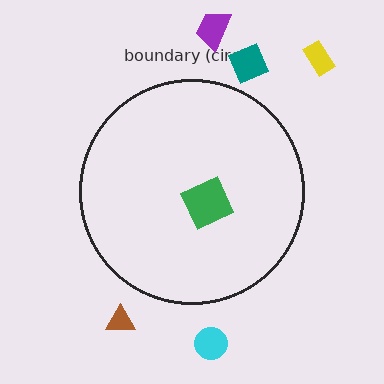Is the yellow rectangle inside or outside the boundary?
Outside.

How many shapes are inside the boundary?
1 inside, 5 outside.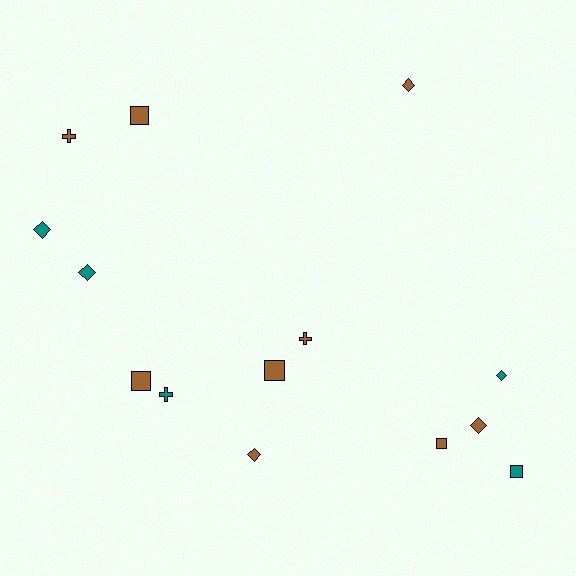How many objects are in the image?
There are 14 objects.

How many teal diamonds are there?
There are 3 teal diamonds.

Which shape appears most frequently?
Diamond, with 6 objects.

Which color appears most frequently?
Brown, with 9 objects.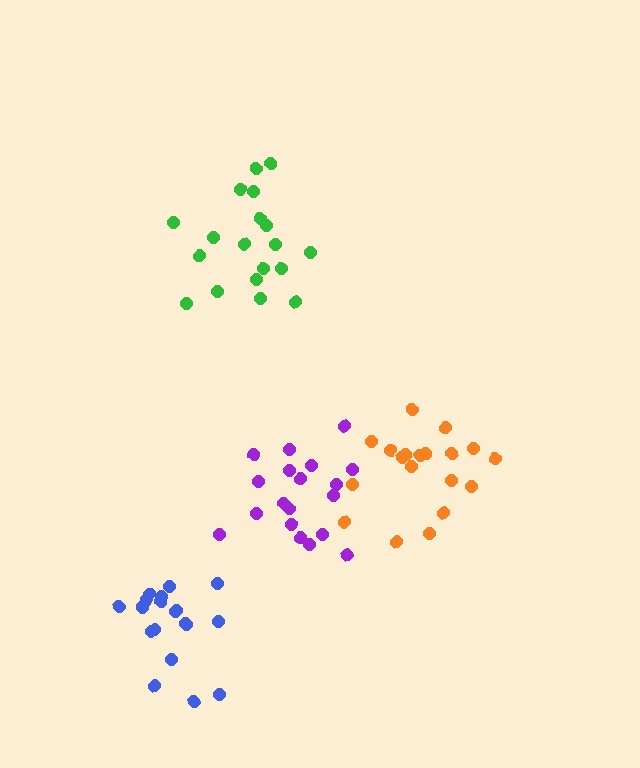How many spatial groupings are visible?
There are 4 spatial groupings.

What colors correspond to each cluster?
The clusters are colored: green, orange, blue, purple.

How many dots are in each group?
Group 1: 19 dots, Group 2: 19 dots, Group 3: 19 dots, Group 4: 19 dots (76 total).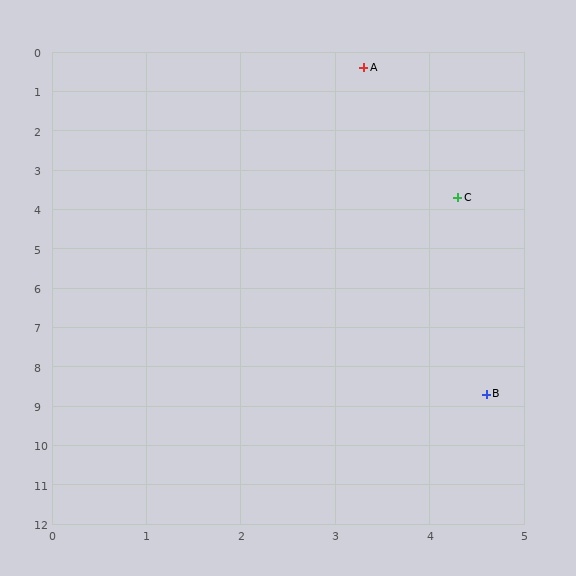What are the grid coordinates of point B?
Point B is at approximately (4.6, 8.7).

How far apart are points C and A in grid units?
Points C and A are about 3.4 grid units apart.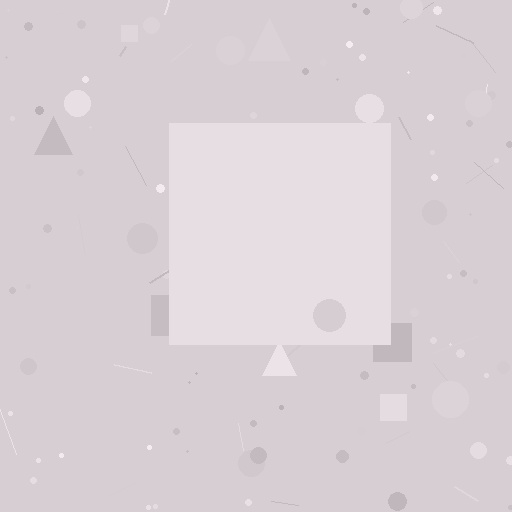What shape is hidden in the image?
A square is hidden in the image.